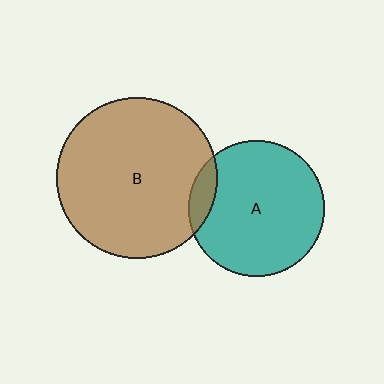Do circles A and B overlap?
Yes.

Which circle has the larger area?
Circle B (brown).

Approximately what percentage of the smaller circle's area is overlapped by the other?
Approximately 10%.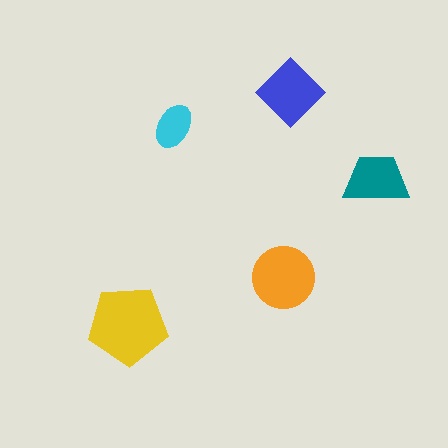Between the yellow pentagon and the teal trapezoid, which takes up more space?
The yellow pentagon.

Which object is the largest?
The yellow pentagon.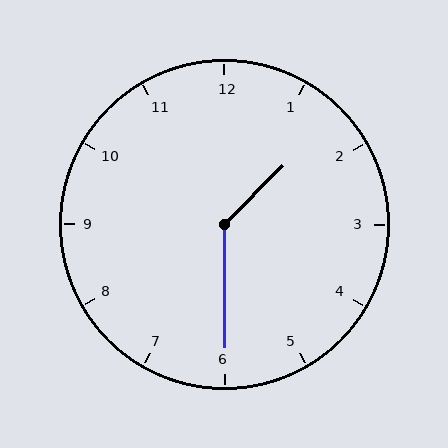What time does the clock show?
1:30.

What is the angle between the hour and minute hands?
Approximately 135 degrees.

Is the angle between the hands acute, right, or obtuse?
It is obtuse.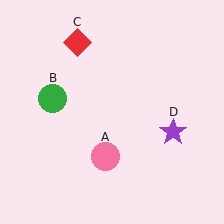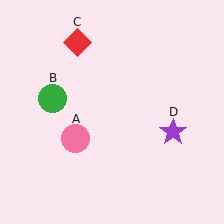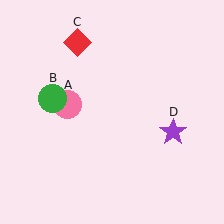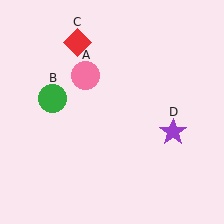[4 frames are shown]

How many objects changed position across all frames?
1 object changed position: pink circle (object A).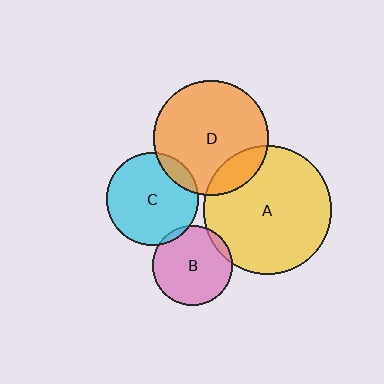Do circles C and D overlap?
Yes.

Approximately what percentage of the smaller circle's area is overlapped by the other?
Approximately 10%.